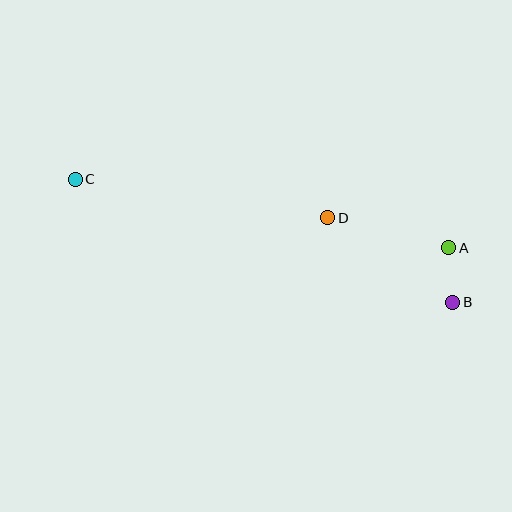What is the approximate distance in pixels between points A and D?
The distance between A and D is approximately 125 pixels.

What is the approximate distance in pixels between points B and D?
The distance between B and D is approximately 151 pixels.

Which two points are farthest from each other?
Points B and C are farthest from each other.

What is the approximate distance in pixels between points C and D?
The distance between C and D is approximately 255 pixels.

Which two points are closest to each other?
Points A and B are closest to each other.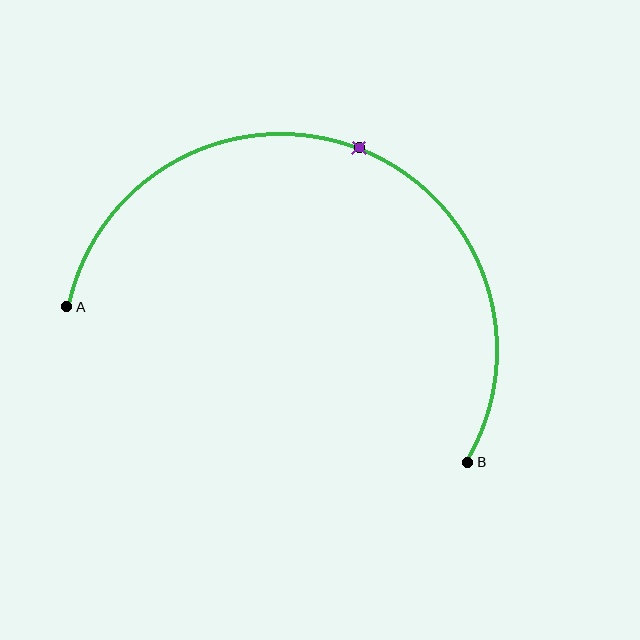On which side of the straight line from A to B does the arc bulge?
The arc bulges above the straight line connecting A and B.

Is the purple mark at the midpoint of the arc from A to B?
Yes. The purple mark lies on the arc at equal arc-length from both A and B — it is the arc midpoint.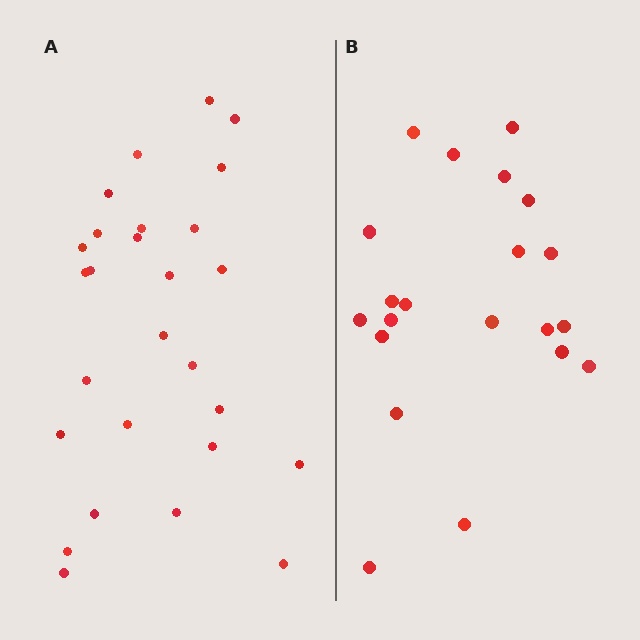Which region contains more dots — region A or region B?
Region A (the left region) has more dots.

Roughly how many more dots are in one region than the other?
Region A has about 6 more dots than region B.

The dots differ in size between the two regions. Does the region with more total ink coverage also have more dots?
No. Region B has more total ink coverage because its dots are larger, but region A actually contains more individual dots. Total area can be misleading — the number of items is what matters here.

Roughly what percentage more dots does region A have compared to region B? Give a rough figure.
About 30% more.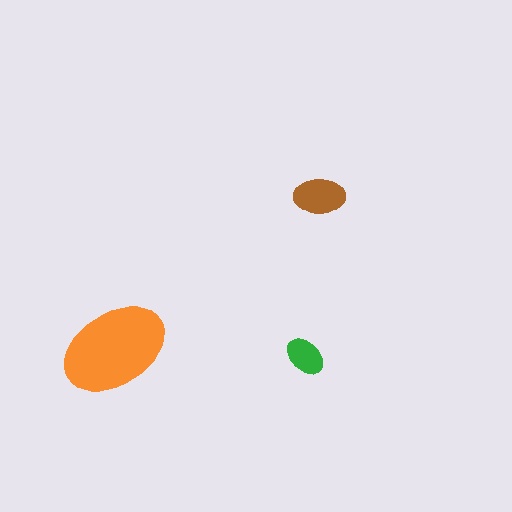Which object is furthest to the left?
The orange ellipse is leftmost.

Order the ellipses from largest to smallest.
the orange one, the brown one, the green one.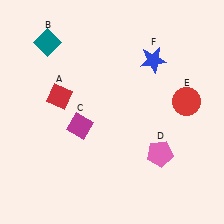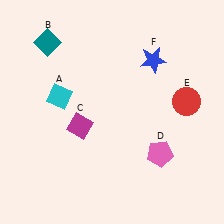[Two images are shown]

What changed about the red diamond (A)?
In Image 1, A is red. In Image 2, it changed to cyan.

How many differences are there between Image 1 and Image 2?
There is 1 difference between the two images.